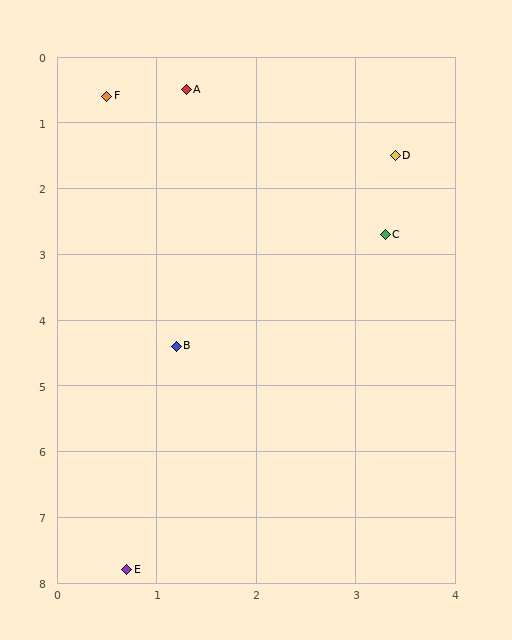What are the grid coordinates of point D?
Point D is at approximately (3.4, 1.5).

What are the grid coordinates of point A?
Point A is at approximately (1.3, 0.5).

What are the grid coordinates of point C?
Point C is at approximately (3.3, 2.7).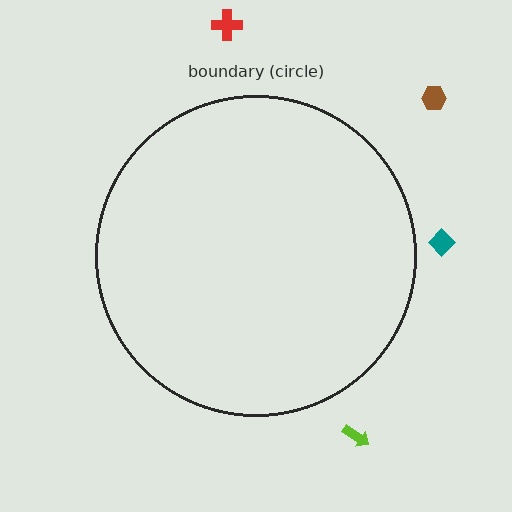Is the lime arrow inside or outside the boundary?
Outside.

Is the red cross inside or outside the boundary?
Outside.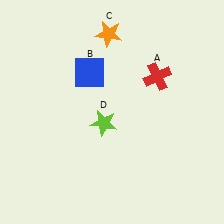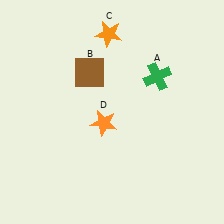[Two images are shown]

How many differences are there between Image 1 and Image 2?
There are 3 differences between the two images.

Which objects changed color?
A changed from red to green. B changed from blue to brown. D changed from lime to orange.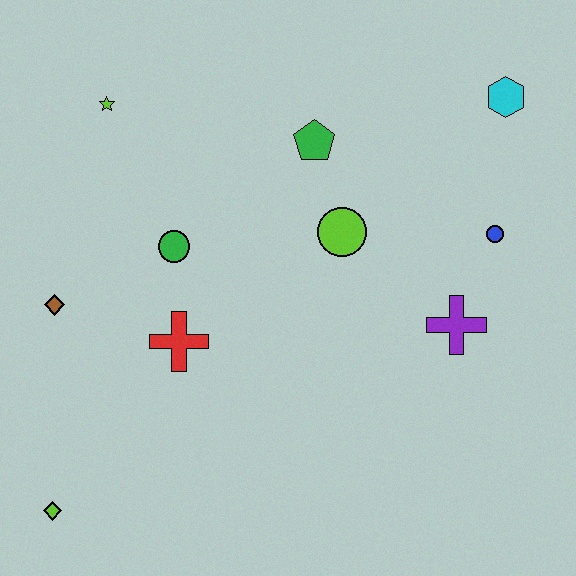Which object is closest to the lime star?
The green circle is closest to the lime star.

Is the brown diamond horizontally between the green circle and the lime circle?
No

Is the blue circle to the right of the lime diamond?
Yes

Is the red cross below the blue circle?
Yes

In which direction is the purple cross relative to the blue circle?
The purple cross is below the blue circle.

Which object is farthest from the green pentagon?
The lime diamond is farthest from the green pentagon.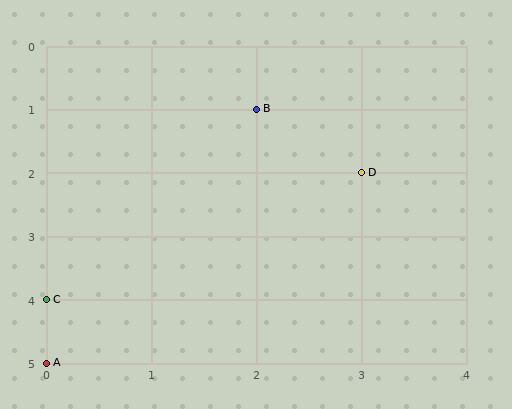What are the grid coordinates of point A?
Point A is at grid coordinates (0, 5).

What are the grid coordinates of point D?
Point D is at grid coordinates (3, 2).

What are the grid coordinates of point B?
Point B is at grid coordinates (2, 1).